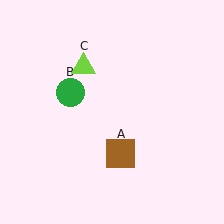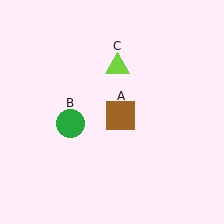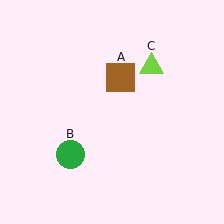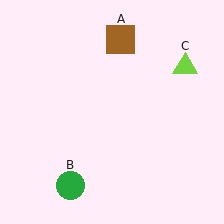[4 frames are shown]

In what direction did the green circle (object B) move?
The green circle (object B) moved down.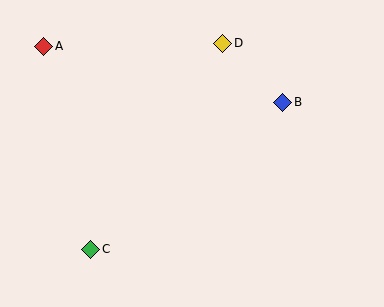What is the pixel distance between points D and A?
The distance between D and A is 179 pixels.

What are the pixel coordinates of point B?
Point B is at (283, 102).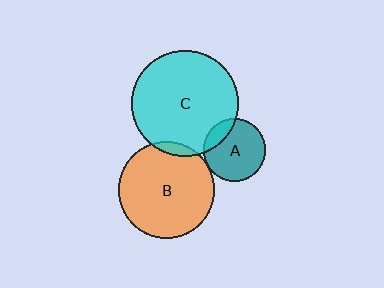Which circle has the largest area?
Circle C (cyan).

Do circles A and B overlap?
Yes.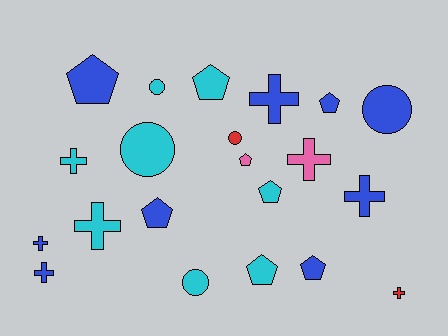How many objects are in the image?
There are 21 objects.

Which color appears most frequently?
Blue, with 9 objects.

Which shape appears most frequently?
Pentagon, with 8 objects.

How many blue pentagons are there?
There are 4 blue pentagons.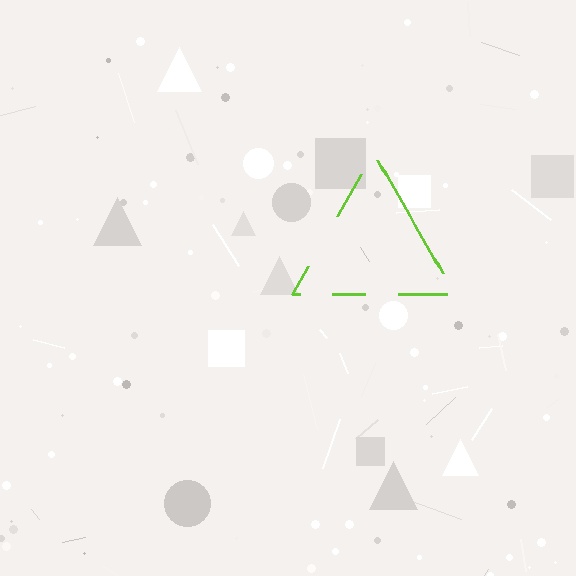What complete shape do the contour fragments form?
The contour fragments form a triangle.